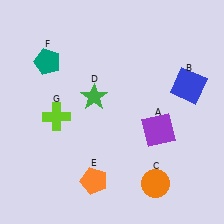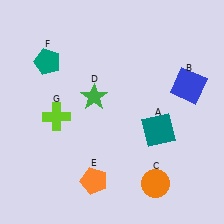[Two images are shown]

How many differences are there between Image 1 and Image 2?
There is 1 difference between the two images.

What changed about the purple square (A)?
In Image 1, A is purple. In Image 2, it changed to teal.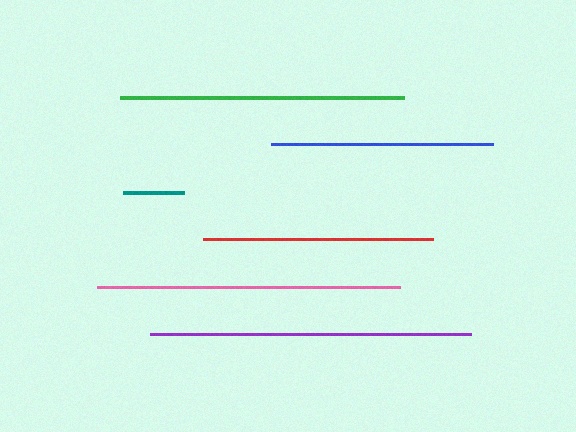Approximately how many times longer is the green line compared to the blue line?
The green line is approximately 1.3 times the length of the blue line.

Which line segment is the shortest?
The teal line is the shortest at approximately 61 pixels.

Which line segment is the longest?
The purple line is the longest at approximately 321 pixels.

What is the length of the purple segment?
The purple segment is approximately 321 pixels long.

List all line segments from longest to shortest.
From longest to shortest: purple, pink, green, red, blue, teal.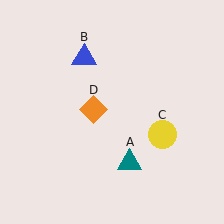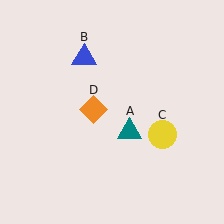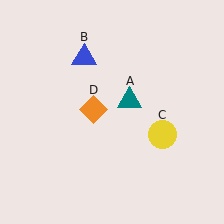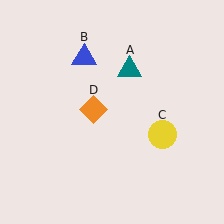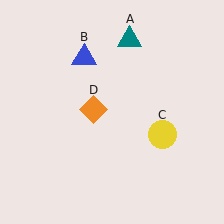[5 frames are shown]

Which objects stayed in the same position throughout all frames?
Blue triangle (object B) and yellow circle (object C) and orange diamond (object D) remained stationary.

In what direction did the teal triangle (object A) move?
The teal triangle (object A) moved up.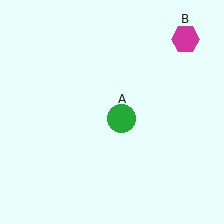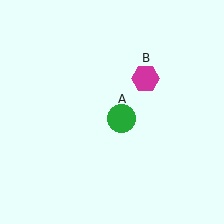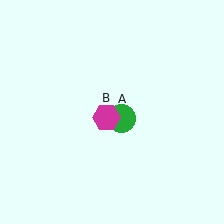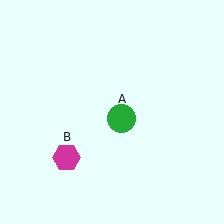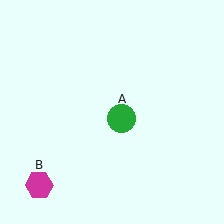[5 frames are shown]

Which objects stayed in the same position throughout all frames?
Green circle (object A) remained stationary.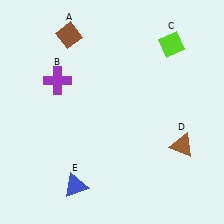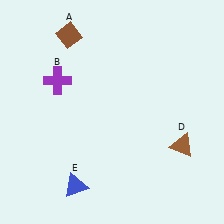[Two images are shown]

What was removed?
The lime diamond (C) was removed in Image 2.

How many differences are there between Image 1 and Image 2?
There is 1 difference between the two images.